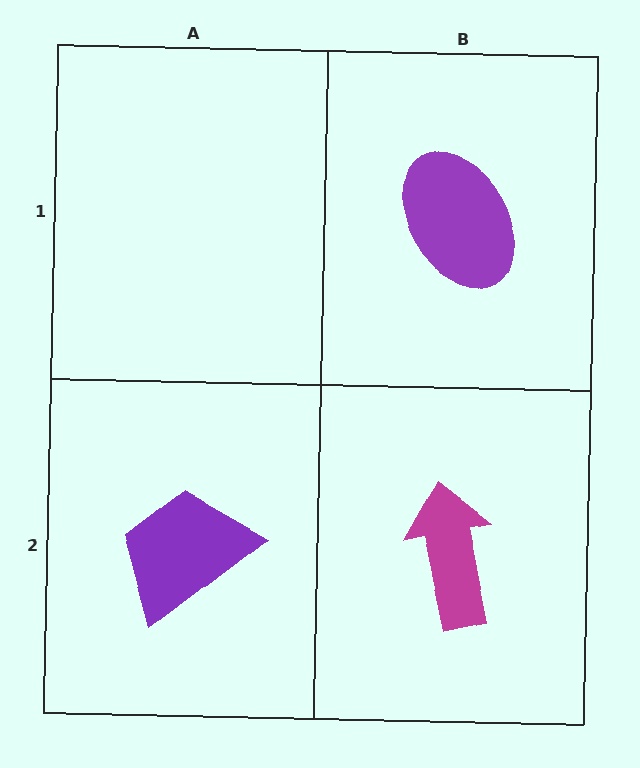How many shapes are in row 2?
2 shapes.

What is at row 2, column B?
A magenta arrow.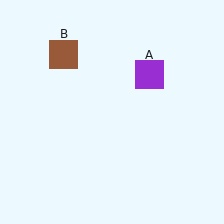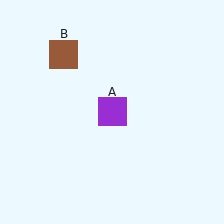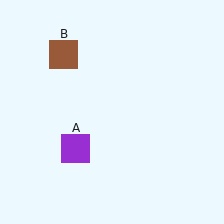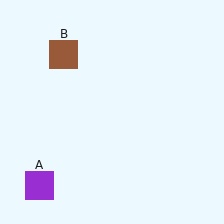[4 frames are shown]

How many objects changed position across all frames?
1 object changed position: purple square (object A).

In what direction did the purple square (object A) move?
The purple square (object A) moved down and to the left.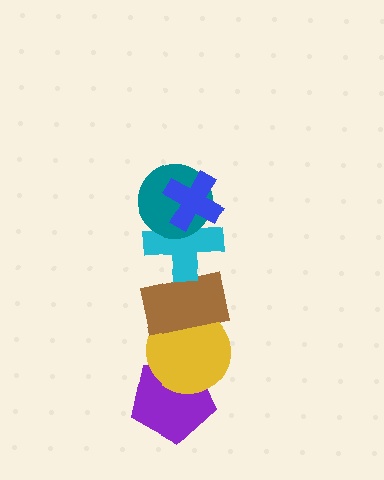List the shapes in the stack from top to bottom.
From top to bottom: the blue cross, the teal circle, the cyan cross, the brown rectangle, the yellow circle, the purple pentagon.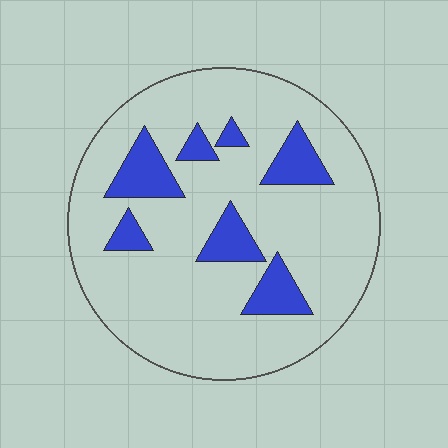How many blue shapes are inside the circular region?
7.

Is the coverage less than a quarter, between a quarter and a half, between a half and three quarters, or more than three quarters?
Less than a quarter.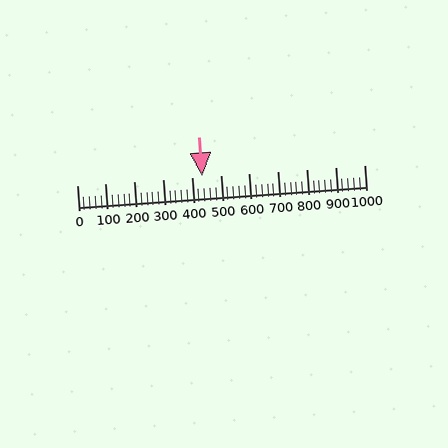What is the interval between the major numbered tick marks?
The major tick marks are spaced 100 units apart.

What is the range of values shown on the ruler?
The ruler shows values from 0 to 1000.